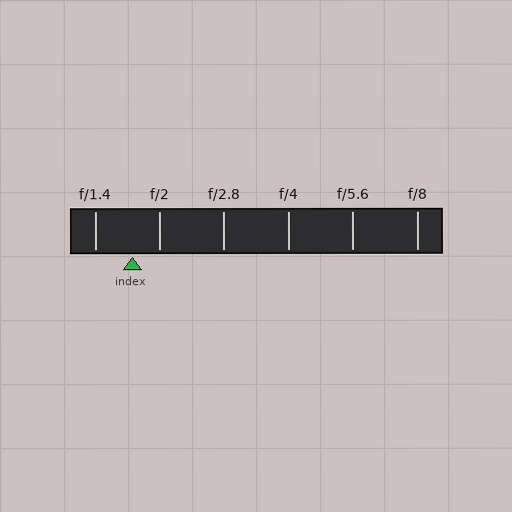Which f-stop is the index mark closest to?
The index mark is closest to f/2.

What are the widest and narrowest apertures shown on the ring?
The widest aperture shown is f/1.4 and the narrowest is f/8.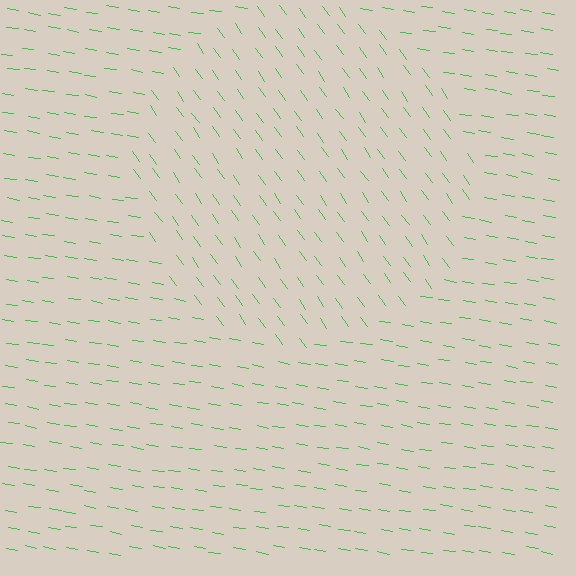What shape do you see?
I see a circle.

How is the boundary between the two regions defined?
The boundary is defined purely by a change in line orientation (approximately 45 degrees difference). All lines are the same color and thickness.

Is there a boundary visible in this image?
Yes, there is a texture boundary formed by a change in line orientation.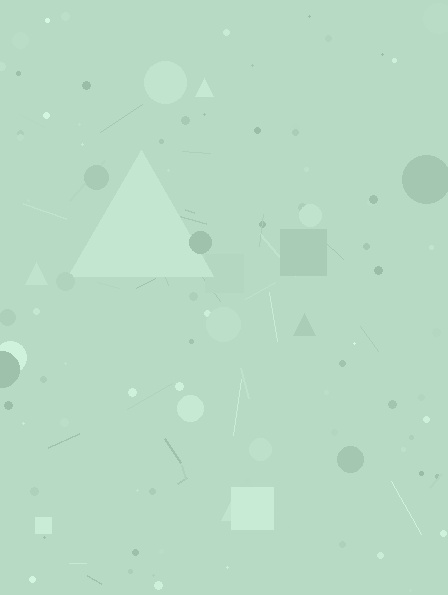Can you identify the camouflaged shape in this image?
The camouflaged shape is a triangle.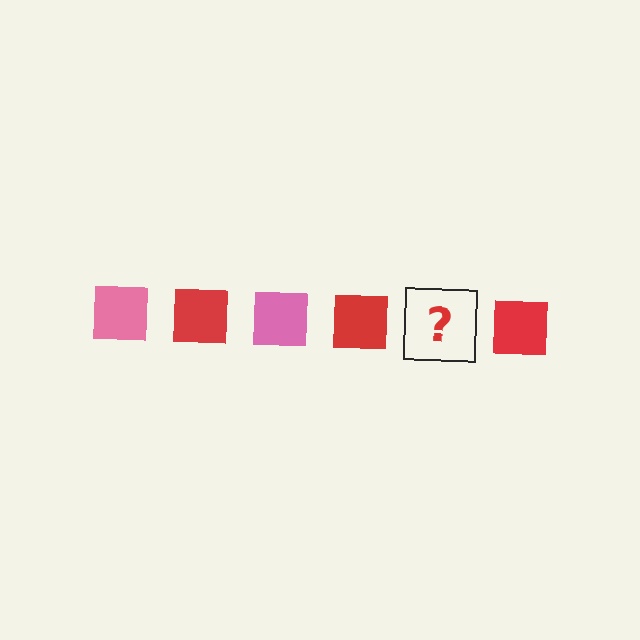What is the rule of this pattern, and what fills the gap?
The rule is that the pattern cycles through pink, red squares. The gap should be filled with a pink square.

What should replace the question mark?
The question mark should be replaced with a pink square.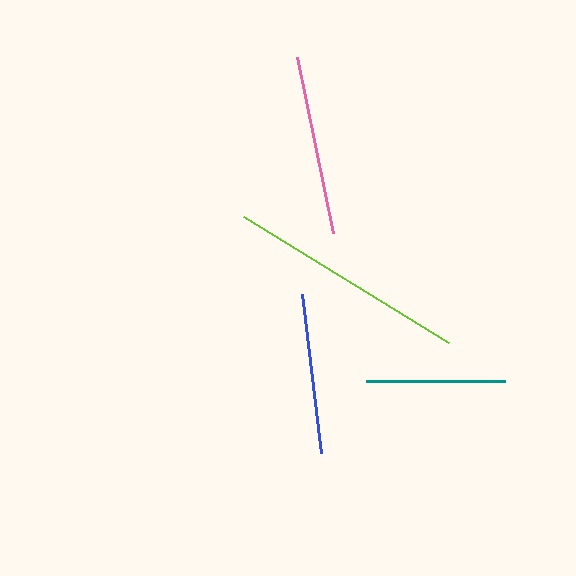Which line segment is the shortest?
The teal line is the shortest at approximately 139 pixels.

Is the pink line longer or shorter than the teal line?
The pink line is longer than the teal line.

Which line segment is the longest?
The lime line is the longest at approximately 241 pixels.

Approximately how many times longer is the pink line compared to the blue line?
The pink line is approximately 1.1 times the length of the blue line.